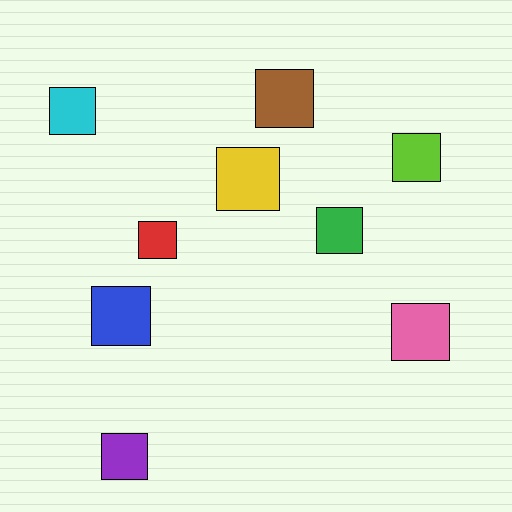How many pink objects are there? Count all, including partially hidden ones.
There is 1 pink object.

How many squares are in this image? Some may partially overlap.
There are 9 squares.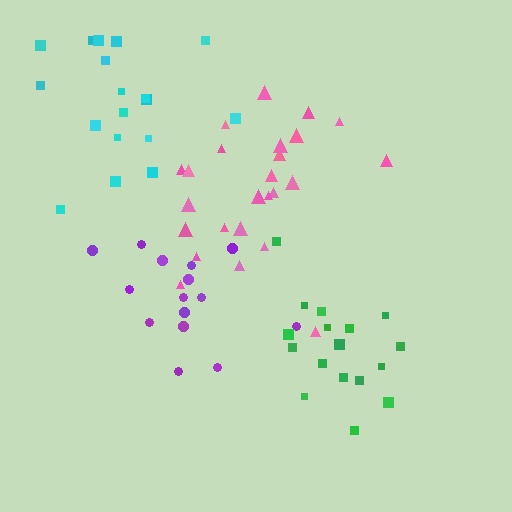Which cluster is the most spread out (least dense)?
Cyan.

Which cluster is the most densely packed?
Pink.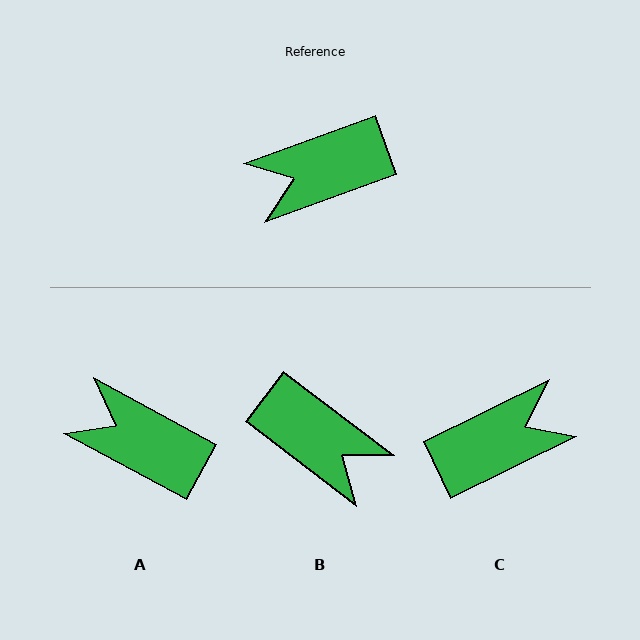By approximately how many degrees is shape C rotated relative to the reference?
Approximately 174 degrees clockwise.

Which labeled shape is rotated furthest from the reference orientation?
C, about 174 degrees away.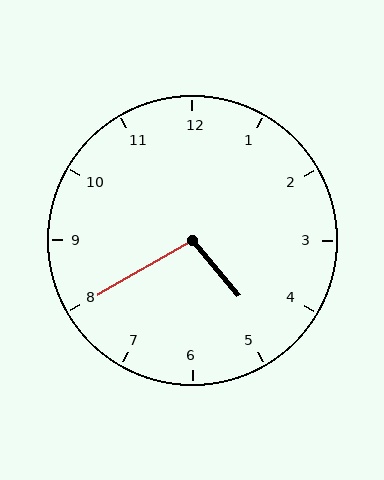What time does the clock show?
4:40.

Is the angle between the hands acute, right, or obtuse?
It is obtuse.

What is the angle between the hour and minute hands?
Approximately 100 degrees.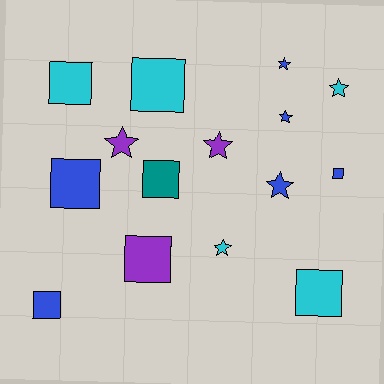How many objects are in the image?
There are 15 objects.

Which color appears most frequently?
Blue, with 6 objects.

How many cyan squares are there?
There are 3 cyan squares.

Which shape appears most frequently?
Square, with 8 objects.